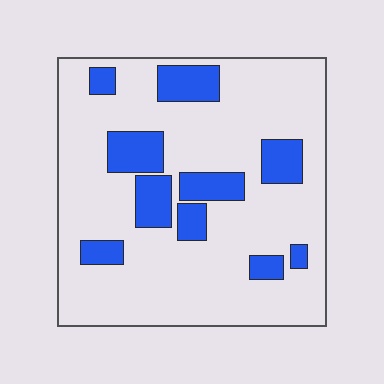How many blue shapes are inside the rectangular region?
10.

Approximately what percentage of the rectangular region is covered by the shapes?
Approximately 20%.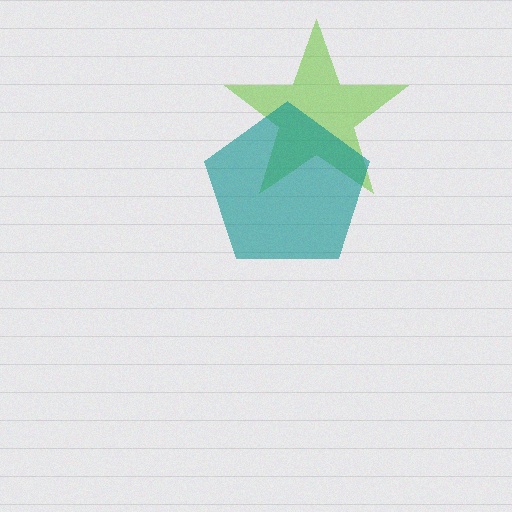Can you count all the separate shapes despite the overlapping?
Yes, there are 2 separate shapes.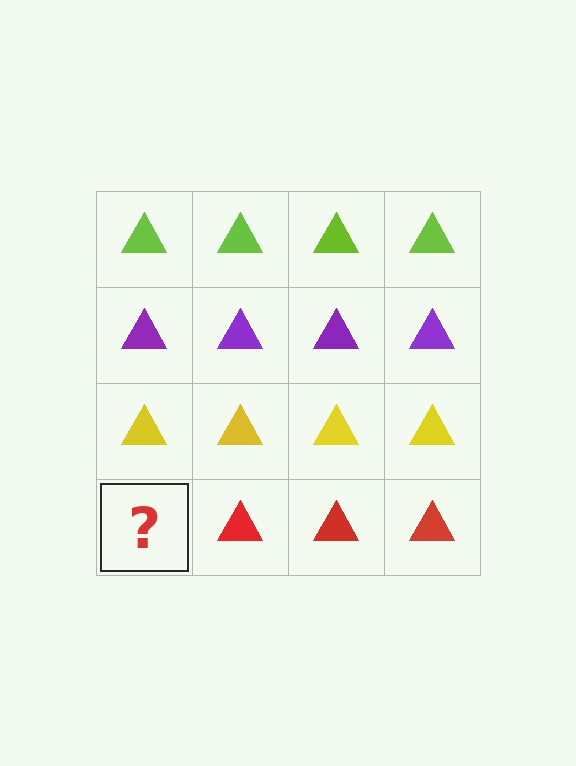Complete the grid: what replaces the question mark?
The question mark should be replaced with a red triangle.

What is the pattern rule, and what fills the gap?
The rule is that each row has a consistent color. The gap should be filled with a red triangle.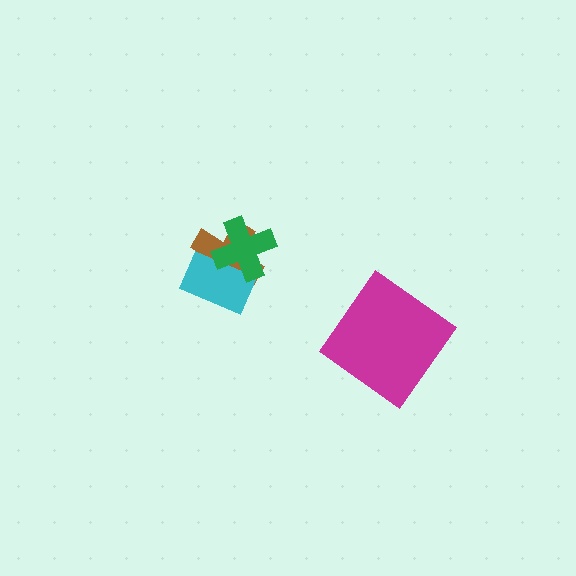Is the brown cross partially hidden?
Yes, it is partially covered by another shape.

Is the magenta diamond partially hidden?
No, no other shape covers it.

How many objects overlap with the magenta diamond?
0 objects overlap with the magenta diamond.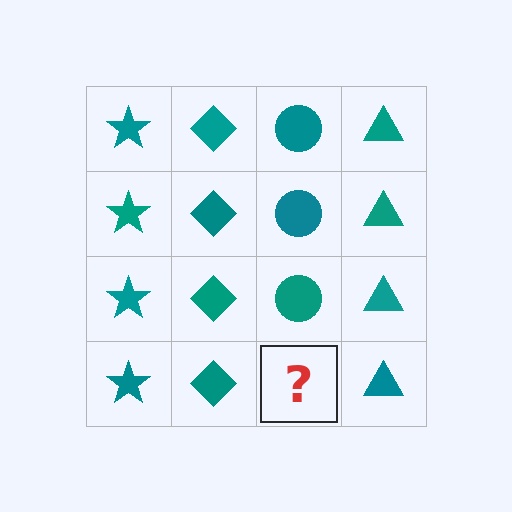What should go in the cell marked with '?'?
The missing cell should contain a teal circle.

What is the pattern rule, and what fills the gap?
The rule is that each column has a consistent shape. The gap should be filled with a teal circle.